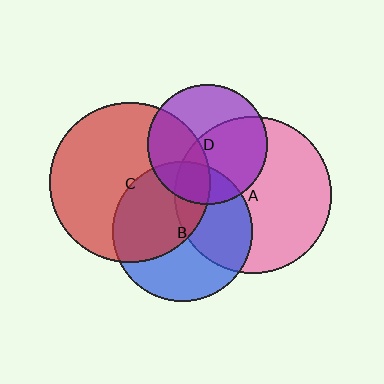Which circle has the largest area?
Circle C (red).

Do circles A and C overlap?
Yes.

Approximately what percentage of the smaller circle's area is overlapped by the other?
Approximately 15%.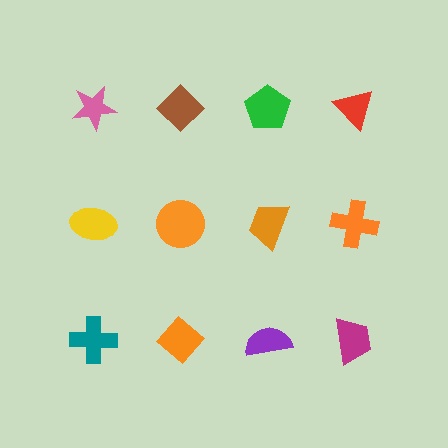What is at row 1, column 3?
A green pentagon.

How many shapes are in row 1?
4 shapes.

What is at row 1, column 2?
A brown diamond.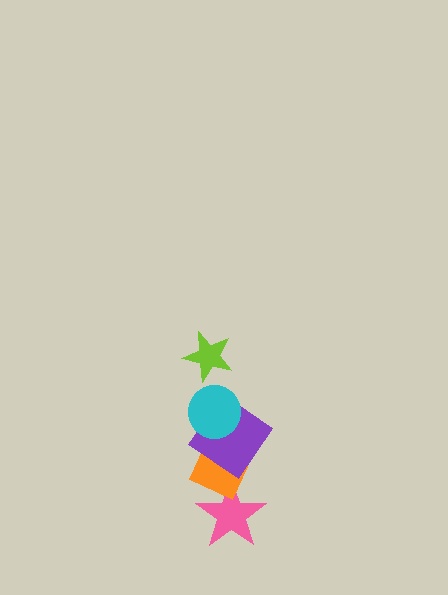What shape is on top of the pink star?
The orange diamond is on top of the pink star.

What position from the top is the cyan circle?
The cyan circle is 2nd from the top.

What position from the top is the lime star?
The lime star is 1st from the top.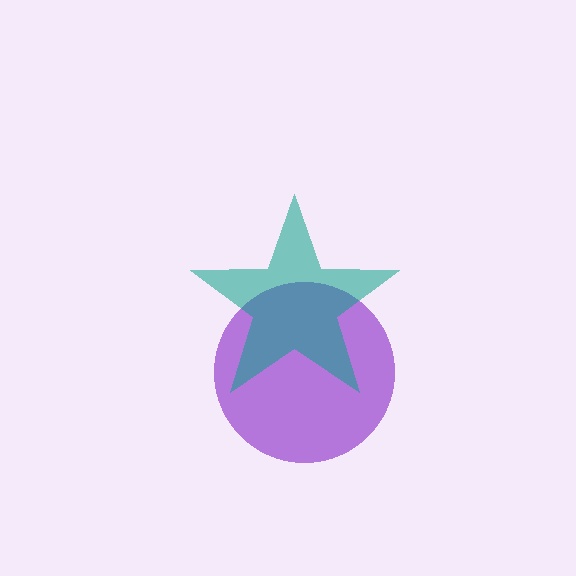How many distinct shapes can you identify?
There are 2 distinct shapes: a purple circle, a teal star.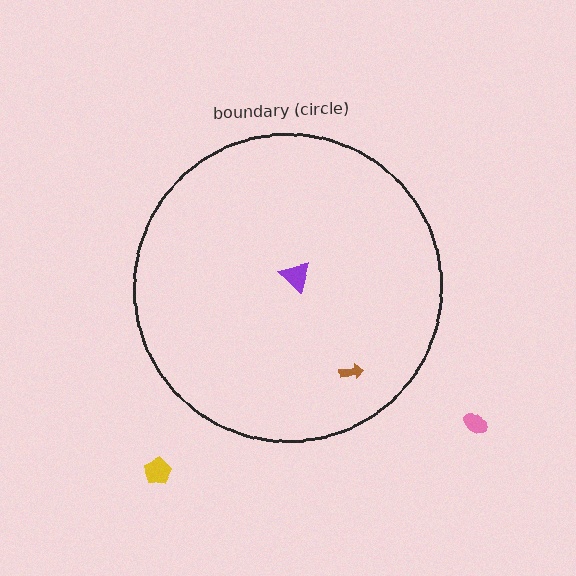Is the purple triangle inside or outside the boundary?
Inside.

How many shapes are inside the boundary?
2 inside, 2 outside.